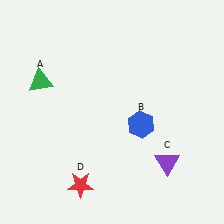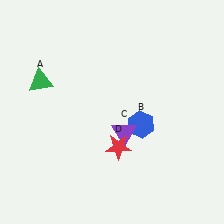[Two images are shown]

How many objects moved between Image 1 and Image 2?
2 objects moved between the two images.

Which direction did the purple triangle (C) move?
The purple triangle (C) moved left.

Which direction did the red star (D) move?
The red star (D) moved up.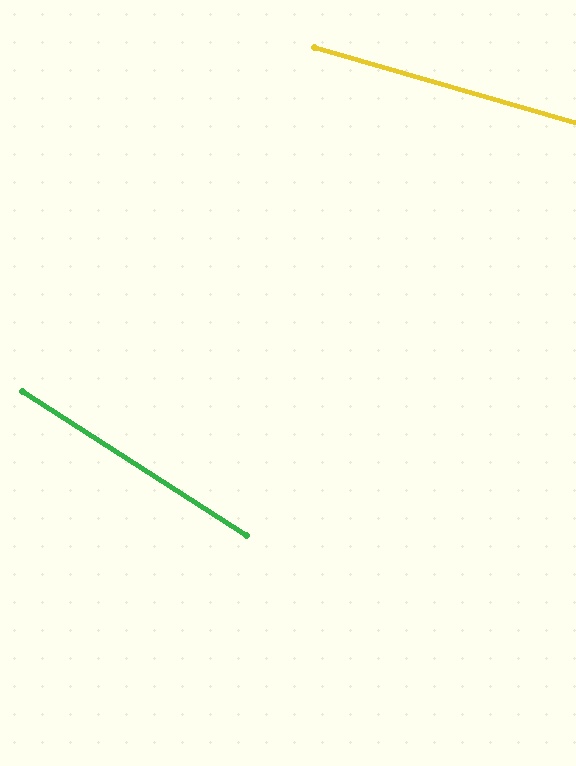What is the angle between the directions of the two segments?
Approximately 17 degrees.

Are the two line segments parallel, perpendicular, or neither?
Neither parallel nor perpendicular — they differ by about 17°.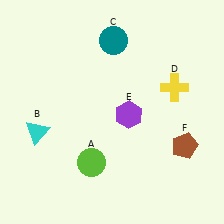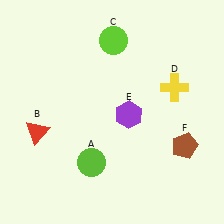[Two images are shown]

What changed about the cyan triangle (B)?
In Image 1, B is cyan. In Image 2, it changed to red.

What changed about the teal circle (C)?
In Image 1, C is teal. In Image 2, it changed to lime.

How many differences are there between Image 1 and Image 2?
There are 2 differences between the two images.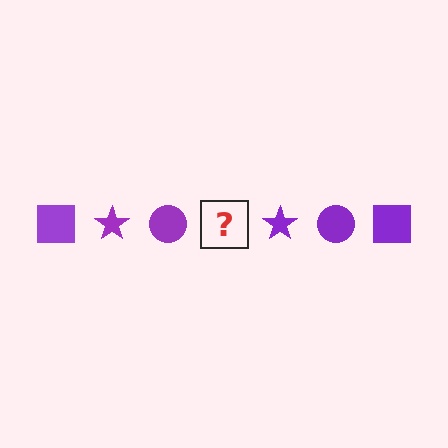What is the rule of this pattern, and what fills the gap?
The rule is that the pattern cycles through square, star, circle shapes in purple. The gap should be filled with a purple square.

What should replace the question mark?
The question mark should be replaced with a purple square.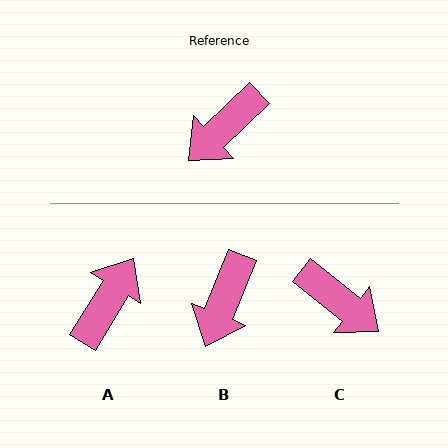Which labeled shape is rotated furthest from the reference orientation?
A, about 165 degrees away.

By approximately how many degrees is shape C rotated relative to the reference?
Approximately 98 degrees counter-clockwise.